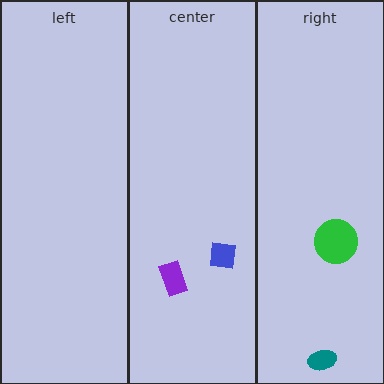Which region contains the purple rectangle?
The center region.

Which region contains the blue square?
The center region.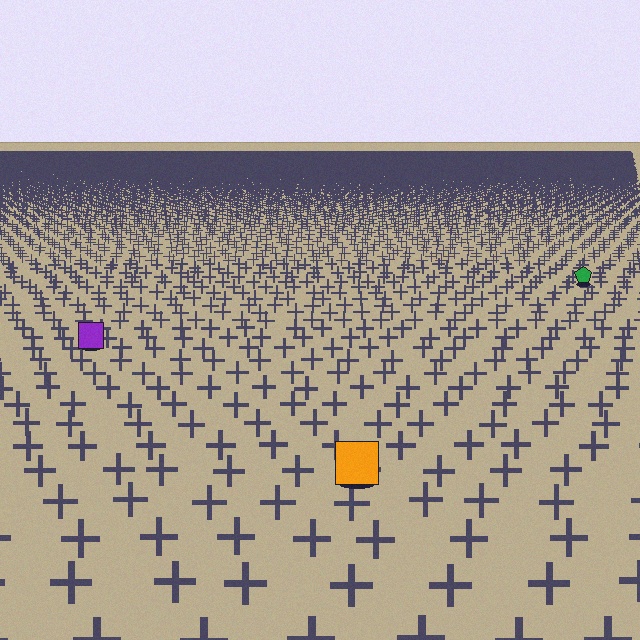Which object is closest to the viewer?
The orange square is closest. The texture marks near it are larger and more spread out.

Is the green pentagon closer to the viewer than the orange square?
No. The orange square is closer — you can tell from the texture gradient: the ground texture is coarser near it.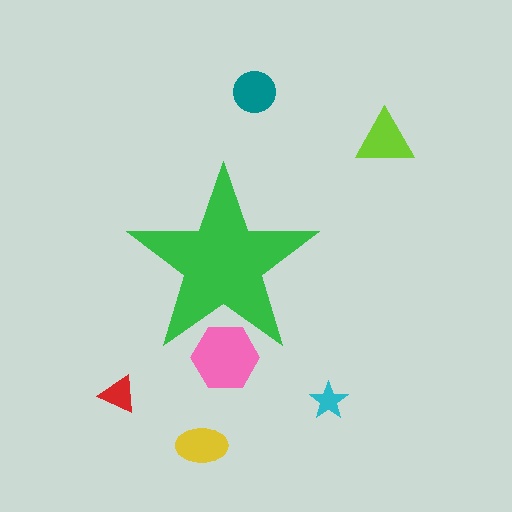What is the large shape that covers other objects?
A green star.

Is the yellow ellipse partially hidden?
No, the yellow ellipse is fully visible.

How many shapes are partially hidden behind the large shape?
1 shape is partially hidden.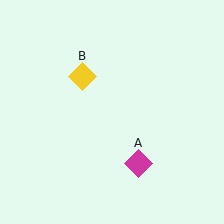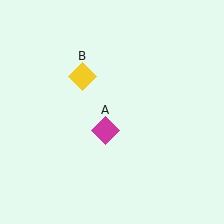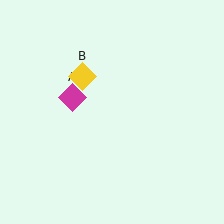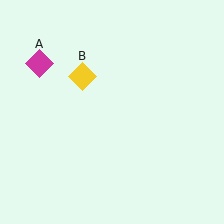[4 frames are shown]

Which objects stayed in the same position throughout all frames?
Yellow diamond (object B) remained stationary.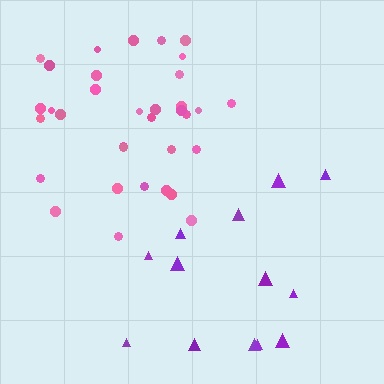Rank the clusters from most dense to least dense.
pink, purple.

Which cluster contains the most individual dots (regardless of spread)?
Pink (34).